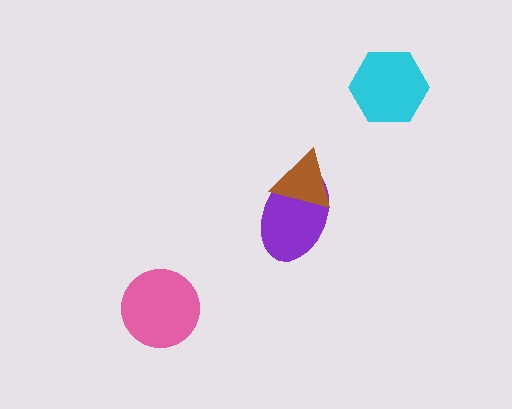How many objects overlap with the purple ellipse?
1 object overlaps with the purple ellipse.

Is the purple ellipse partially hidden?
Yes, it is partially covered by another shape.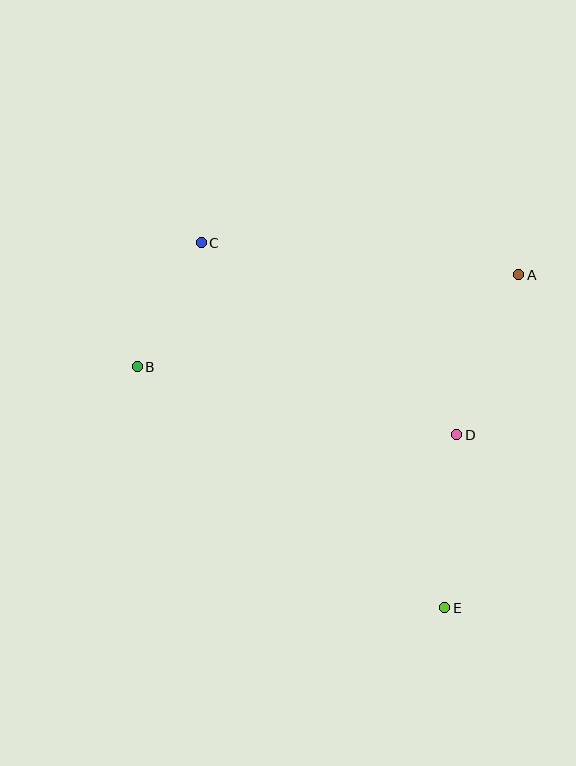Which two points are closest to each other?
Points B and C are closest to each other.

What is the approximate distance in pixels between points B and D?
The distance between B and D is approximately 327 pixels.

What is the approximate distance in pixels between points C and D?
The distance between C and D is approximately 320 pixels.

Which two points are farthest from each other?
Points C and E are farthest from each other.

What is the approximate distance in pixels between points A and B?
The distance between A and B is approximately 393 pixels.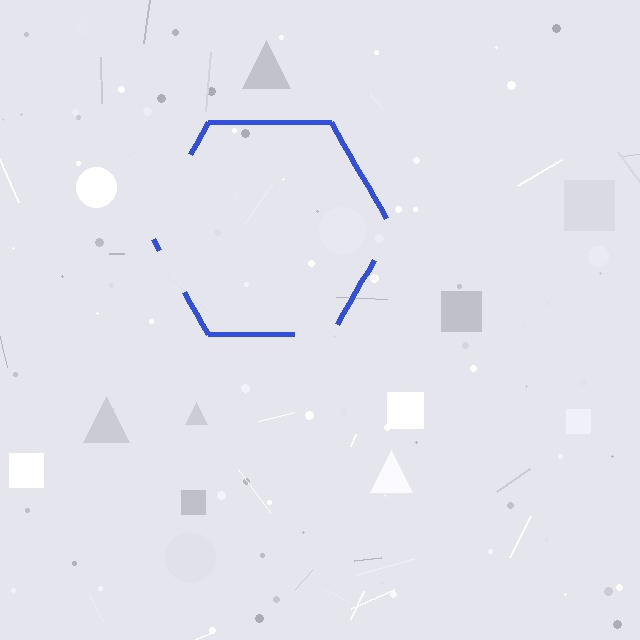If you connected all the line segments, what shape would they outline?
They would outline a hexagon.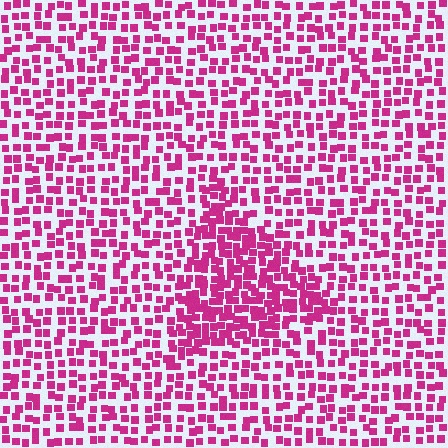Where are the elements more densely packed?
The elements are more densely packed inside the triangle boundary.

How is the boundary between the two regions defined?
The boundary is defined by a change in element density (approximately 1.8x ratio). All elements are the same color, size, and shape.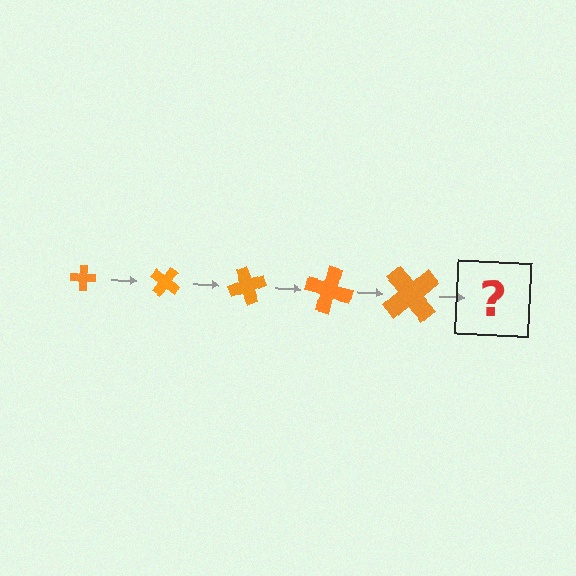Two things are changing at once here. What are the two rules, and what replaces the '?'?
The two rules are that the cross grows larger each step and it rotates 35 degrees each step. The '?' should be a cross, larger than the previous one and rotated 175 degrees from the start.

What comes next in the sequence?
The next element should be a cross, larger than the previous one and rotated 175 degrees from the start.